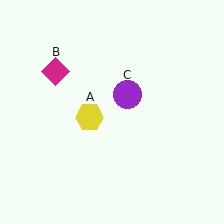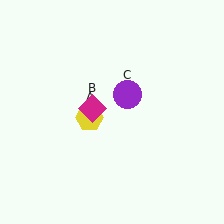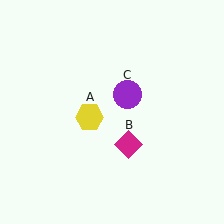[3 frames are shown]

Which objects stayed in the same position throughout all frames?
Yellow hexagon (object A) and purple circle (object C) remained stationary.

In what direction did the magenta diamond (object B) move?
The magenta diamond (object B) moved down and to the right.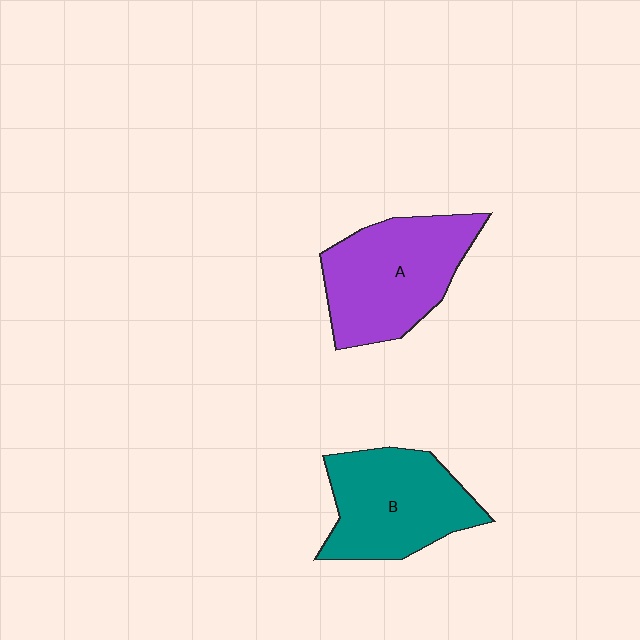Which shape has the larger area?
Shape A (purple).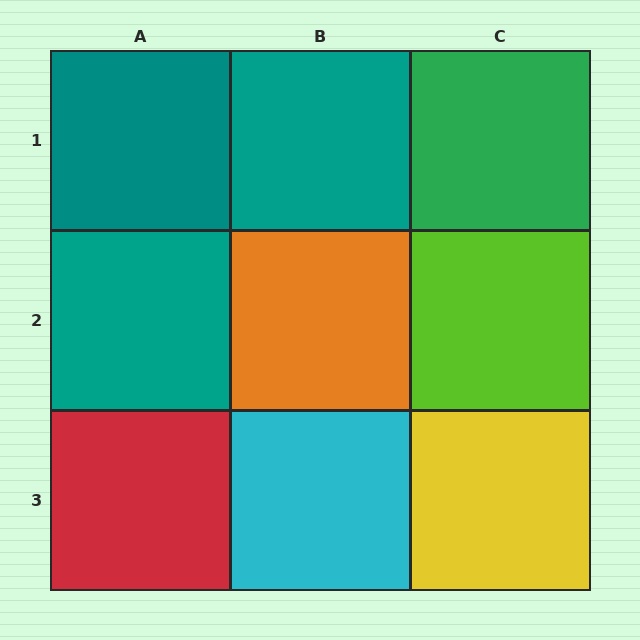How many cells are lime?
1 cell is lime.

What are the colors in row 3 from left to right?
Red, cyan, yellow.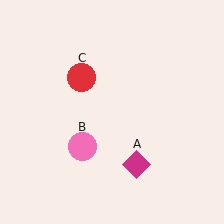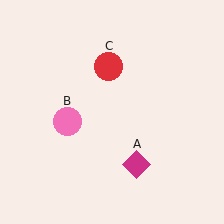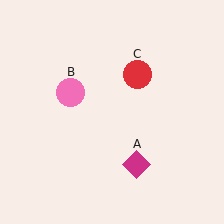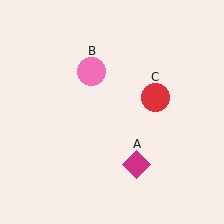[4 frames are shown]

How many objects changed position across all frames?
2 objects changed position: pink circle (object B), red circle (object C).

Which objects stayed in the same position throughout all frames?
Magenta diamond (object A) remained stationary.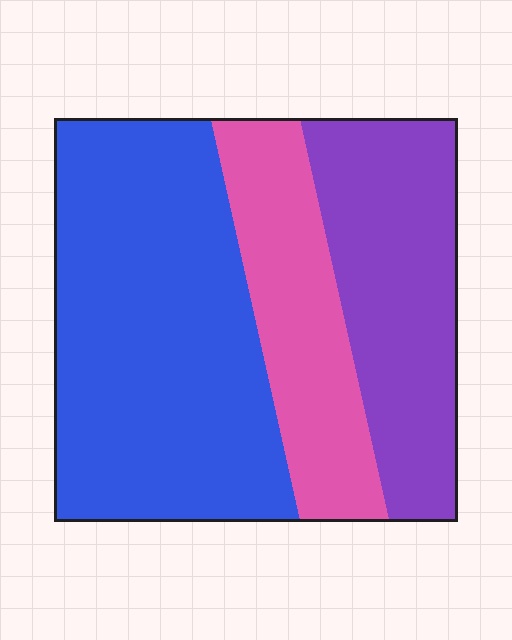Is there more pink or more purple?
Purple.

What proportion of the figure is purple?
Purple covers 28% of the figure.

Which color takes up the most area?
Blue, at roughly 50%.